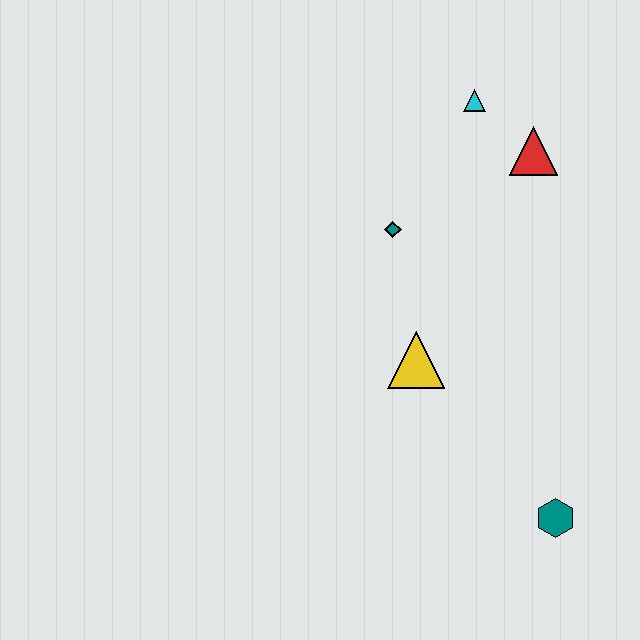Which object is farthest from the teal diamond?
The teal hexagon is farthest from the teal diamond.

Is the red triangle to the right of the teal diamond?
Yes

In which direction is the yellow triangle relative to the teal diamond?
The yellow triangle is below the teal diamond.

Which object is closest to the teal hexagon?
The yellow triangle is closest to the teal hexagon.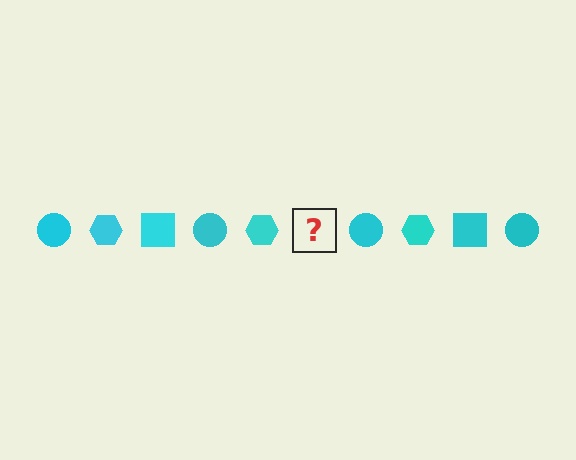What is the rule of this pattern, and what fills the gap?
The rule is that the pattern cycles through circle, hexagon, square shapes in cyan. The gap should be filled with a cyan square.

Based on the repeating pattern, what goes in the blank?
The blank should be a cyan square.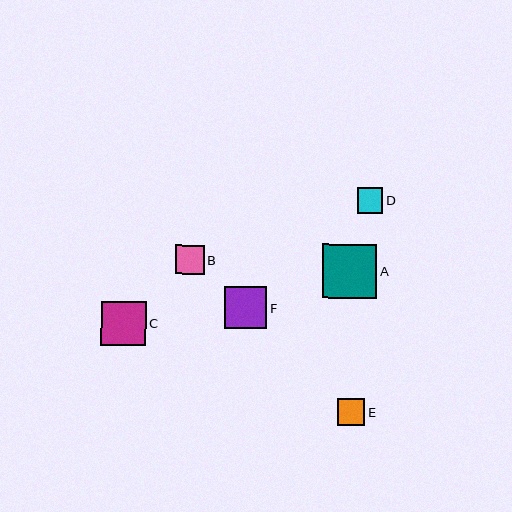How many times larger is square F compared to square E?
Square F is approximately 1.5 times the size of square E.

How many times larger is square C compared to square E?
Square C is approximately 1.6 times the size of square E.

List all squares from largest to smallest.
From largest to smallest: A, C, F, B, E, D.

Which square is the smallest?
Square D is the smallest with a size of approximately 26 pixels.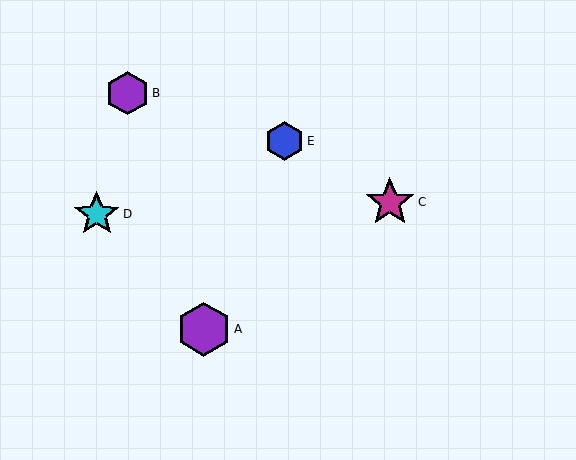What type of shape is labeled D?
Shape D is a cyan star.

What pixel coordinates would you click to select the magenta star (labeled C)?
Click at (390, 202) to select the magenta star C.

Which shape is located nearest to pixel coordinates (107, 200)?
The cyan star (labeled D) at (97, 214) is nearest to that location.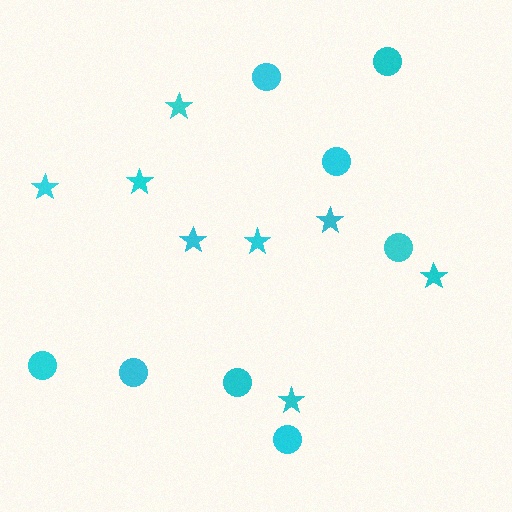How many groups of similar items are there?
There are 2 groups: one group of stars (8) and one group of circles (8).